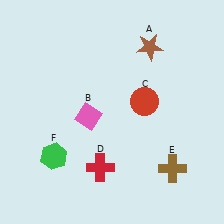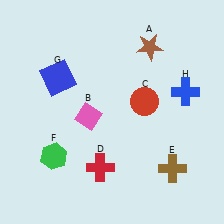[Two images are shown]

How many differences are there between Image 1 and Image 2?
There are 2 differences between the two images.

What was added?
A blue square (G), a blue cross (H) were added in Image 2.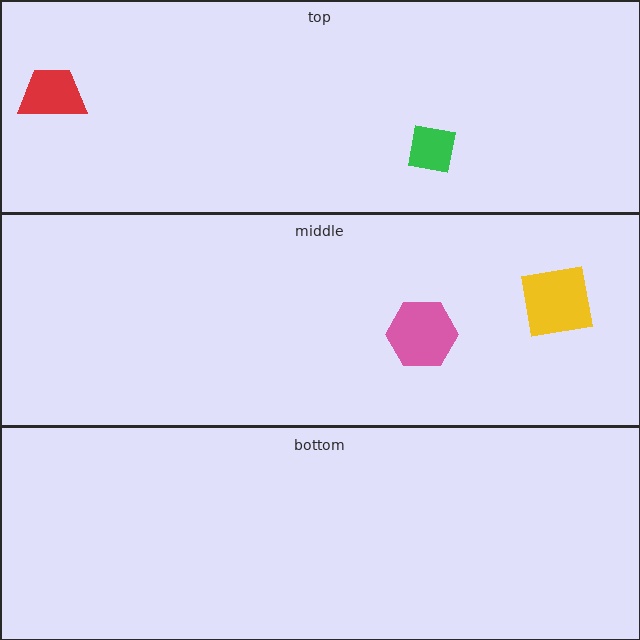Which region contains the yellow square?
The middle region.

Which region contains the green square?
The top region.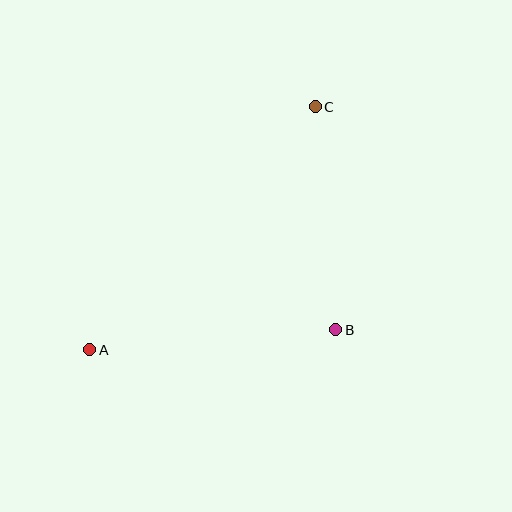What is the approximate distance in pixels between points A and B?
The distance between A and B is approximately 247 pixels.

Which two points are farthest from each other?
Points A and C are farthest from each other.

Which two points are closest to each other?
Points B and C are closest to each other.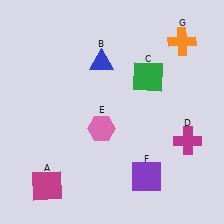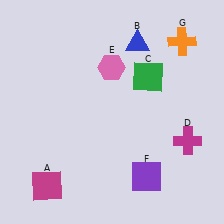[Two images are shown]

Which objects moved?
The objects that moved are: the blue triangle (B), the pink hexagon (E).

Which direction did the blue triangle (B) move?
The blue triangle (B) moved right.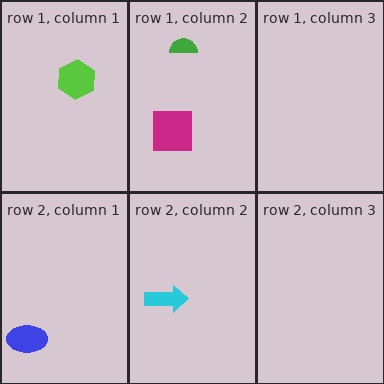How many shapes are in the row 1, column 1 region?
1.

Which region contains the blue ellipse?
The row 2, column 1 region.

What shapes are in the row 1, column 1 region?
The lime hexagon.